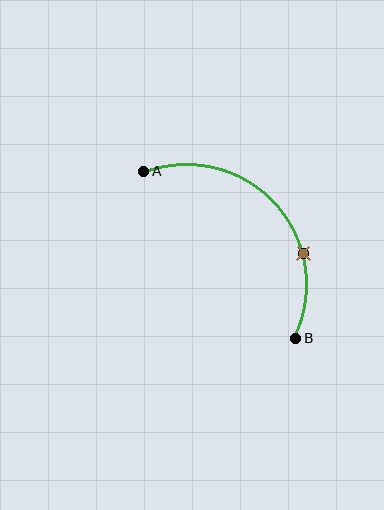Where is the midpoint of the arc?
The arc midpoint is the point on the curve farthest from the straight line joining A and B. It sits above and to the right of that line.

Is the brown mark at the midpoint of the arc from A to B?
No. The brown mark lies on the arc but is closer to endpoint B. The arc midpoint would be at the point on the curve equidistant along the arc from both A and B.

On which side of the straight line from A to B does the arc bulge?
The arc bulges above and to the right of the straight line connecting A and B.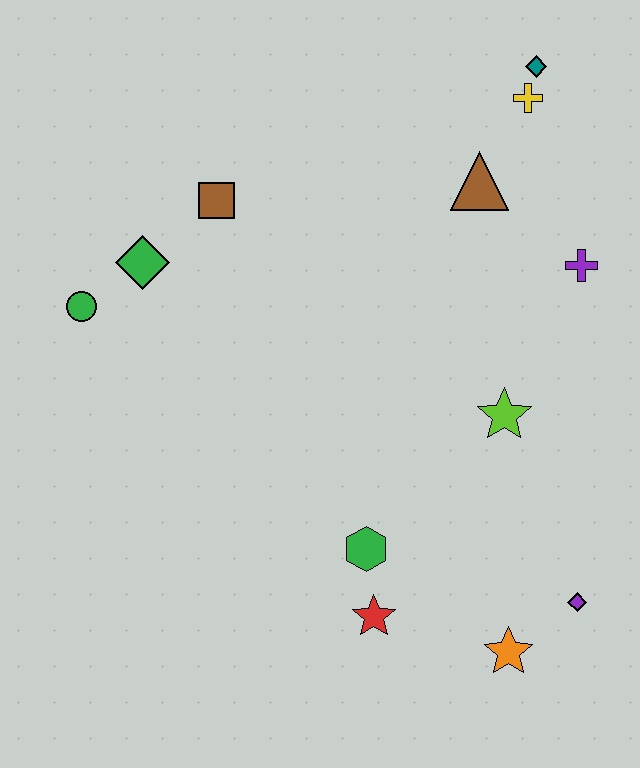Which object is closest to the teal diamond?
The yellow cross is closest to the teal diamond.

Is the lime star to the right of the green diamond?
Yes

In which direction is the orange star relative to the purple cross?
The orange star is below the purple cross.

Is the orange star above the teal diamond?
No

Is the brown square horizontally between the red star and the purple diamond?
No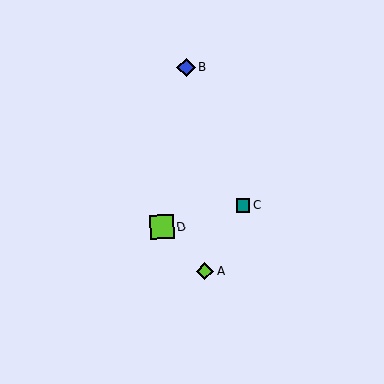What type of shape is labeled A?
Shape A is a lime diamond.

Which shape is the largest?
The lime square (labeled D) is the largest.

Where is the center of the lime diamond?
The center of the lime diamond is at (205, 271).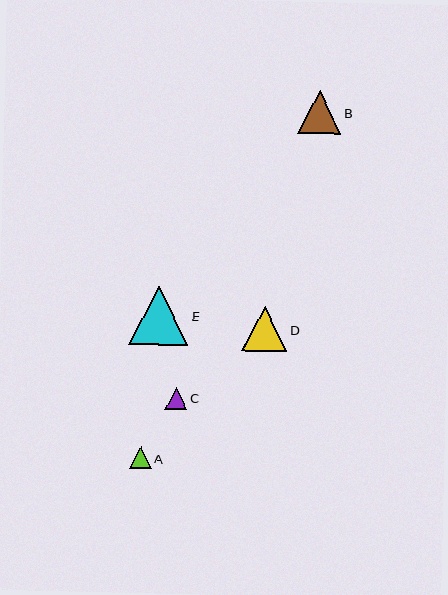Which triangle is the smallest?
Triangle A is the smallest with a size of approximately 22 pixels.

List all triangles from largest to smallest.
From largest to smallest: E, D, B, C, A.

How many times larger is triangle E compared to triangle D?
Triangle E is approximately 1.3 times the size of triangle D.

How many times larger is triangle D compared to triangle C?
Triangle D is approximately 2.0 times the size of triangle C.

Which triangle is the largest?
Triangle E is the largest with a size of approximately 59 pixels.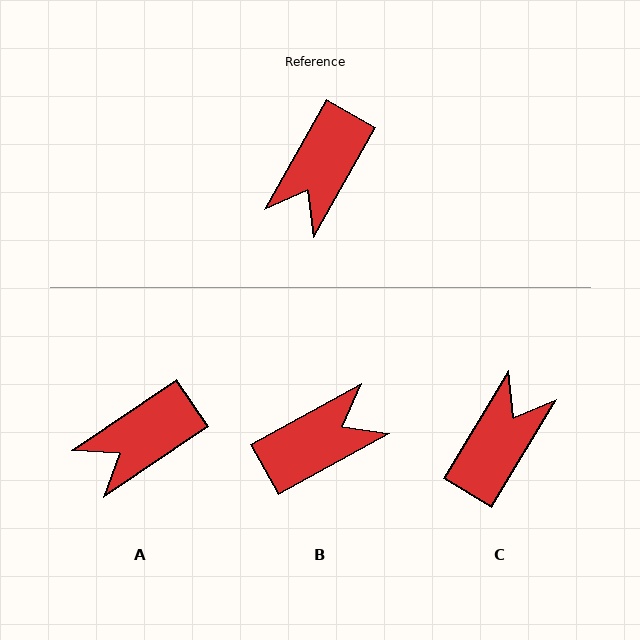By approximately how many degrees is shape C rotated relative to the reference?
Approximately 178 degrees counter-clockwise.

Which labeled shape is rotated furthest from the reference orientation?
C, about 178 degrees away.